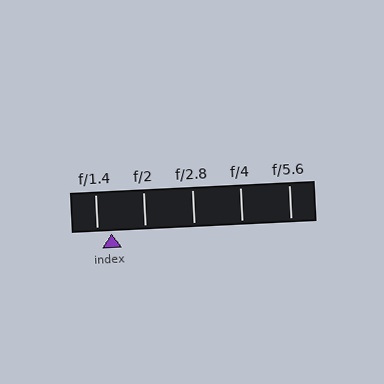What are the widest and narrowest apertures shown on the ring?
The widest aperture shown is f/1.4 and the narrowest is f/5.6.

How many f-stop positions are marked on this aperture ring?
There are 5 f-stop positions marked.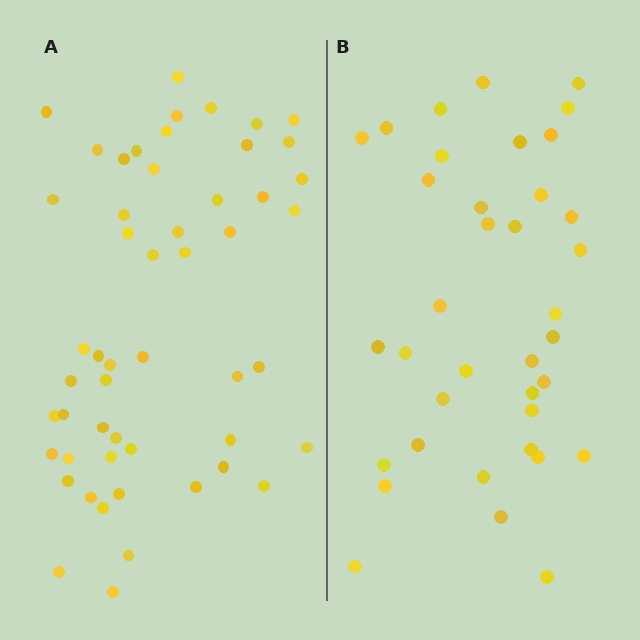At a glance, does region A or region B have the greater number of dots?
Region A (the left region) has more dots.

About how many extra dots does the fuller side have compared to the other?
Region A has approximately 15 more dots than region B.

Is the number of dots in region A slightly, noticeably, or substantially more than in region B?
Region A has noticeably more, but not dramatically so. The ratio is roughly 1.4 to 1.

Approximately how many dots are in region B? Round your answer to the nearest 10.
About 40 dots. (The exact count is 37, which rounds to 40.)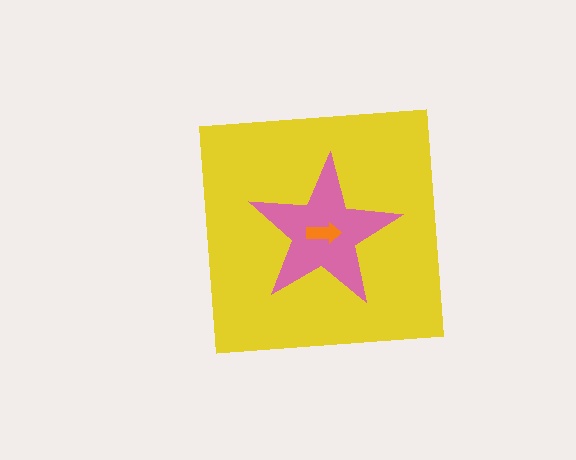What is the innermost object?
The orange arrow.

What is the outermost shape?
The yellow square.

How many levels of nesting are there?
3.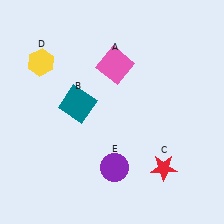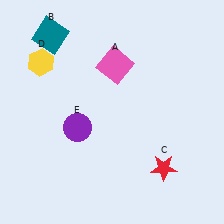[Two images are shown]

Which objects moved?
The objects that moved are: the teal square (B), the purple circle (E).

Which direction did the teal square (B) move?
The teal square (B) moved up.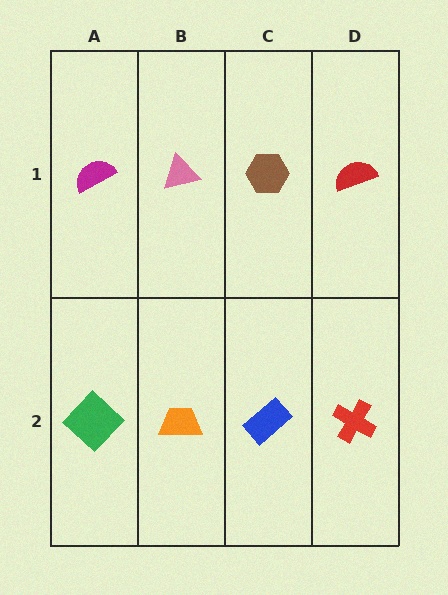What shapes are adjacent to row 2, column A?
A magenta semicircle (row 1, column A), an orange trapezoid (row 2, column B).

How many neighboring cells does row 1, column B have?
3.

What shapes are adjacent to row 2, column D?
A red semicircle (row 1, column D), a blue rectangle (row 2, column C).